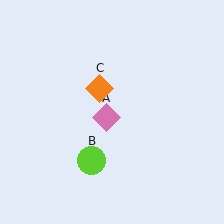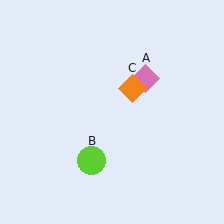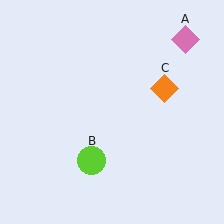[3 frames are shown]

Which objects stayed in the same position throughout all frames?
Lime circle (object B) remained stationary.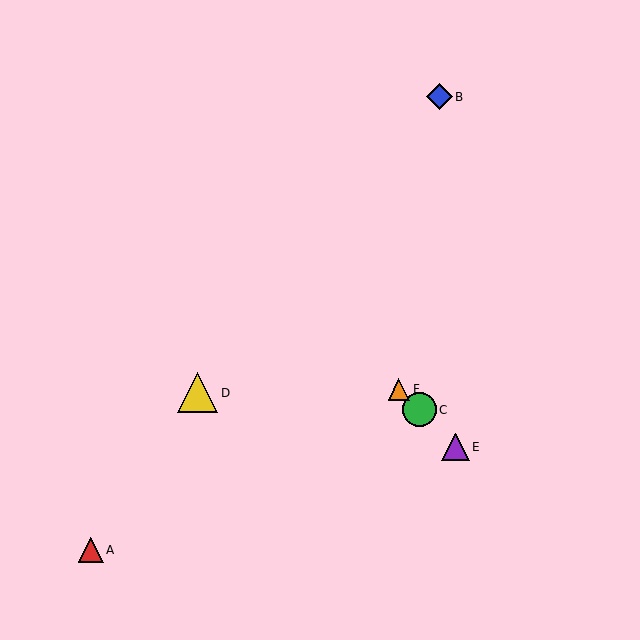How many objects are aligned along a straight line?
3 objects (C, E, F) are aligned along a straight line.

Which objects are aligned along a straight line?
Objects C, E, F are aligned along a straight line.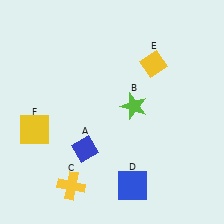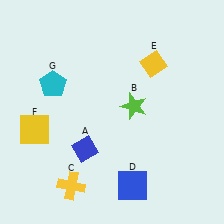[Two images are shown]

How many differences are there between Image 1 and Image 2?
There is 1 difference between the two images.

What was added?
A cyan pentagon (G) was added in Image 2.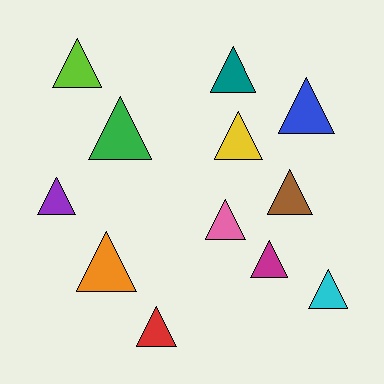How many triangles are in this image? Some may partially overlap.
There are 12 triangles.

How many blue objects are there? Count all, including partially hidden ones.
There is 1 blue object.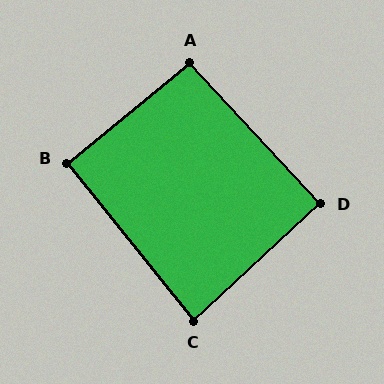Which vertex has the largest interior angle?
A, at approximately 94 degrees.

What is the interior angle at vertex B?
Approximately 90 degrees (approximately right).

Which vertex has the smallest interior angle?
C, at approximately 86 degrees.